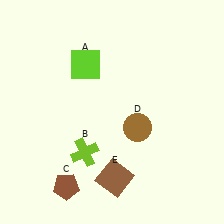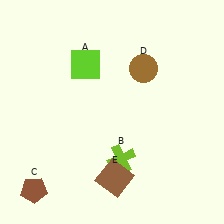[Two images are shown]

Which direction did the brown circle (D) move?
The brown circle (D) moved up.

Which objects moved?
The objects that moved are: the lime cross (B), the brown pentagon (C), the brown circle (D).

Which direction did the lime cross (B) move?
The lime cross (B) moved right.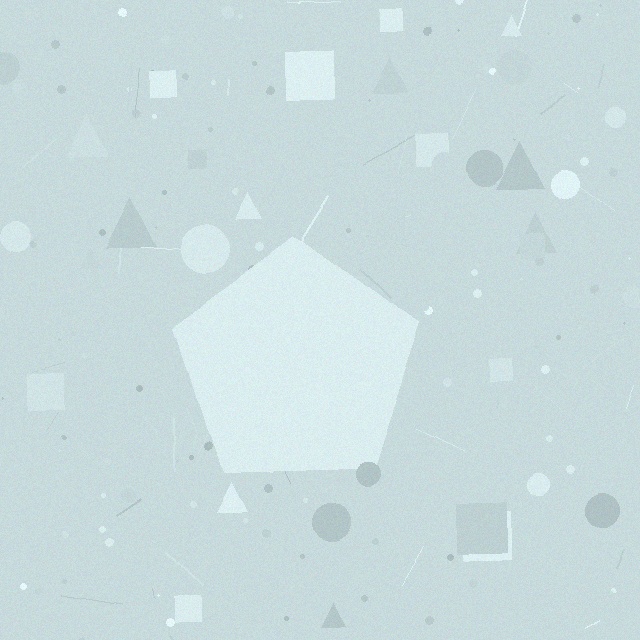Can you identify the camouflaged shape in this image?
The camouflaged shape is a pentagon.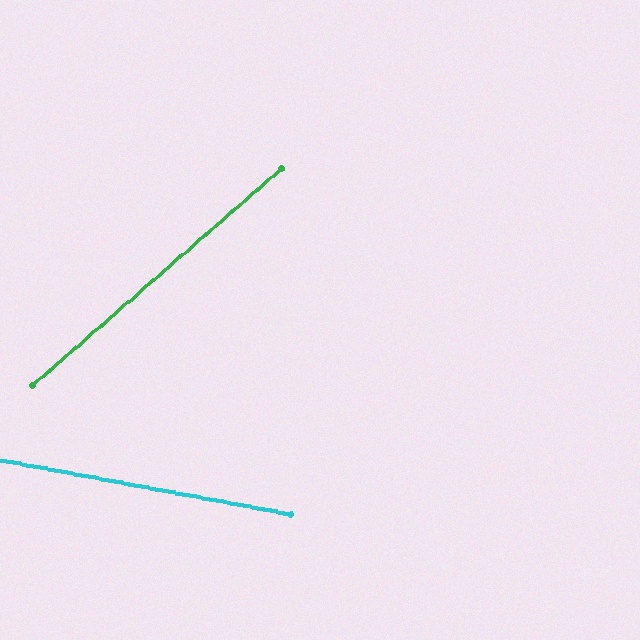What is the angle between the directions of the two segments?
Approximately 51 degrees.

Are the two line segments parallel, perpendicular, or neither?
Neither parallel nor perpendicular — they differ by about 51°.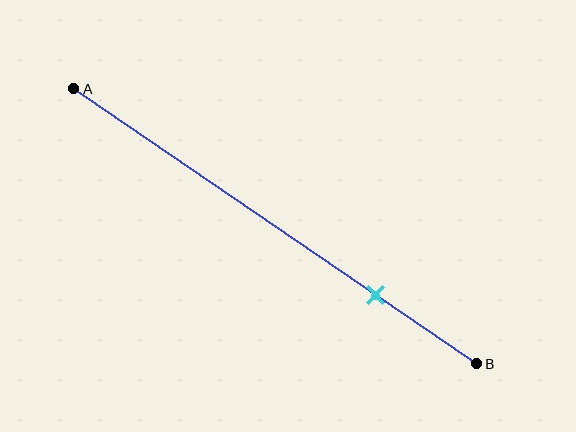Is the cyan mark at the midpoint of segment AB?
No, the mark is at about 75% from A, not at the 50% midpoint.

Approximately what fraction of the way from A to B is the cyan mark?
The cyan mark is approximately 75% of the way from A to B.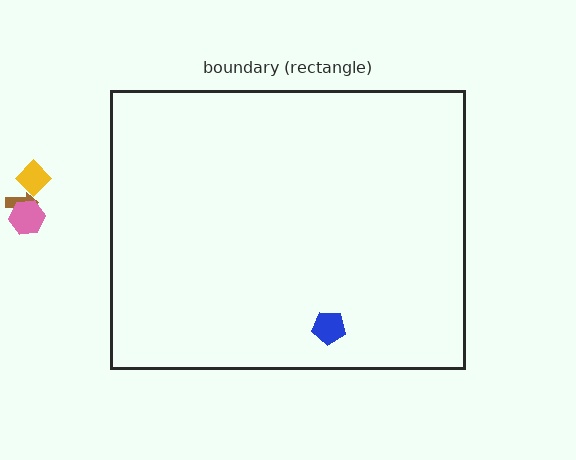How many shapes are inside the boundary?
1 inside, 3 outside.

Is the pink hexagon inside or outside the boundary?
Outside.